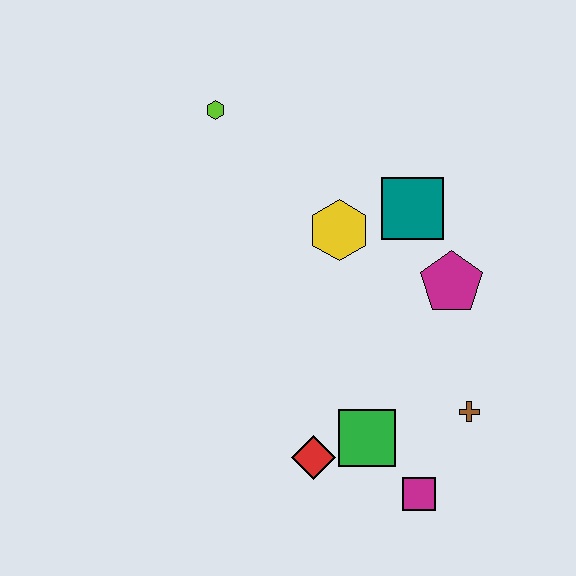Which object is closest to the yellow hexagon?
The teal square is closest to the yellow hexagon.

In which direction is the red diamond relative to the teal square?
The red diamond is below the teal square.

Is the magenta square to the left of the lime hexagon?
No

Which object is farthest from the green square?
The lime hexagon is farthest from the green square.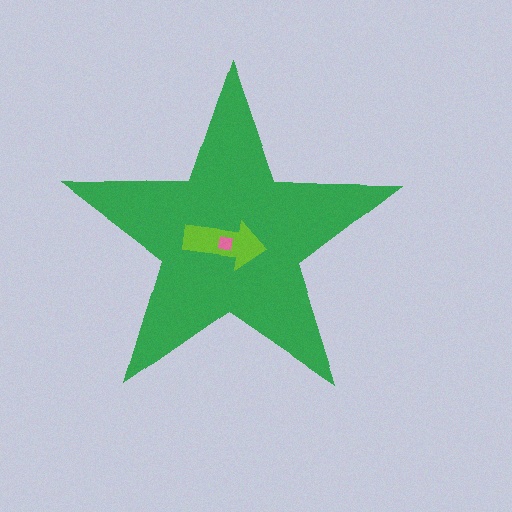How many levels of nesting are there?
3.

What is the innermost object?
The pink square.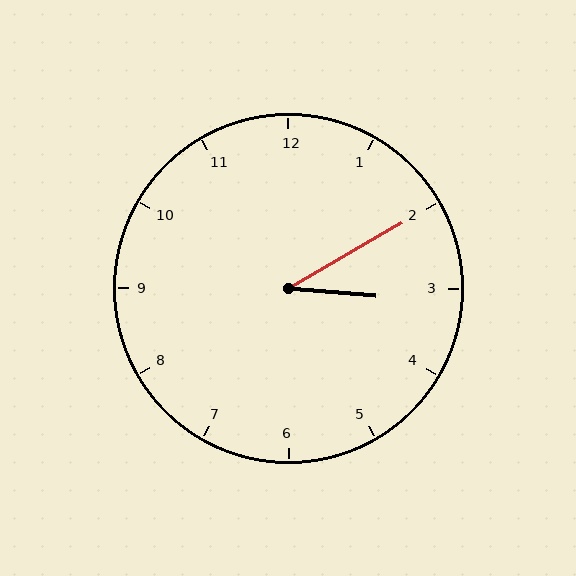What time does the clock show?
3:10.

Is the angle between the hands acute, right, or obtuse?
It is acute.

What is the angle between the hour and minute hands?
Approximately 35 degrees.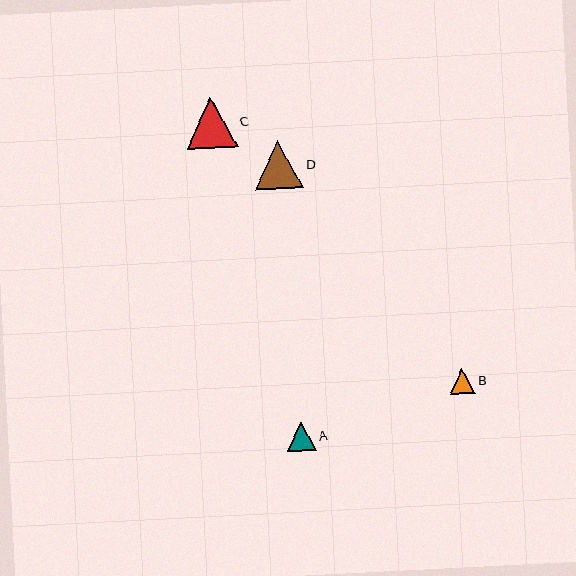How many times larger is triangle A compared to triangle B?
Triangle A is approximately 1.2 times the size of triangle B.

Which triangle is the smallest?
Triangle B is the smallest with a size of approximately 25 pixels.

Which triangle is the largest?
Triangle C is the largest with a size of approximately 51 pixels.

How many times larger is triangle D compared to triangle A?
Triangle D is approximately 1.7 times the size of triangle A.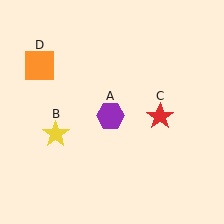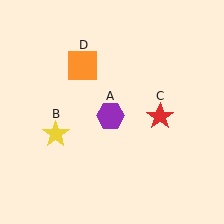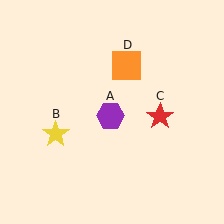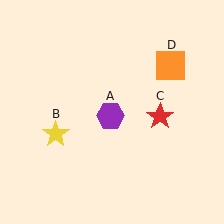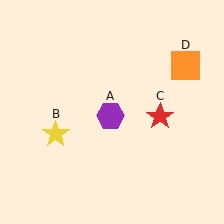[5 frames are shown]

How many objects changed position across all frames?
1 object changed position: orange square (object D).